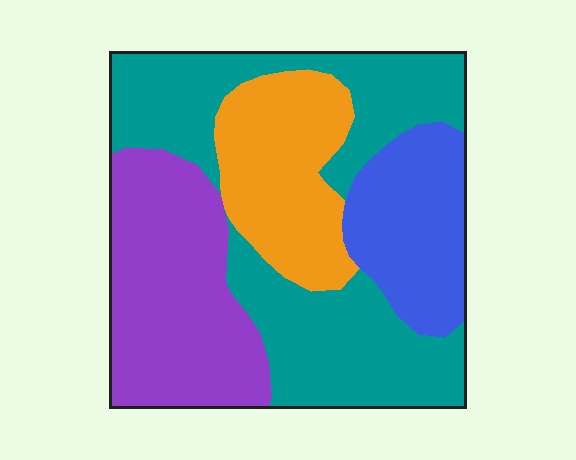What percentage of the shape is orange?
Orange takes up about one sixth (1/6) of the shape.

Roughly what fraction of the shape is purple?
Purple takes up about one quarter (1/4) of the shape.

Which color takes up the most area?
Teal, at roughly 40%.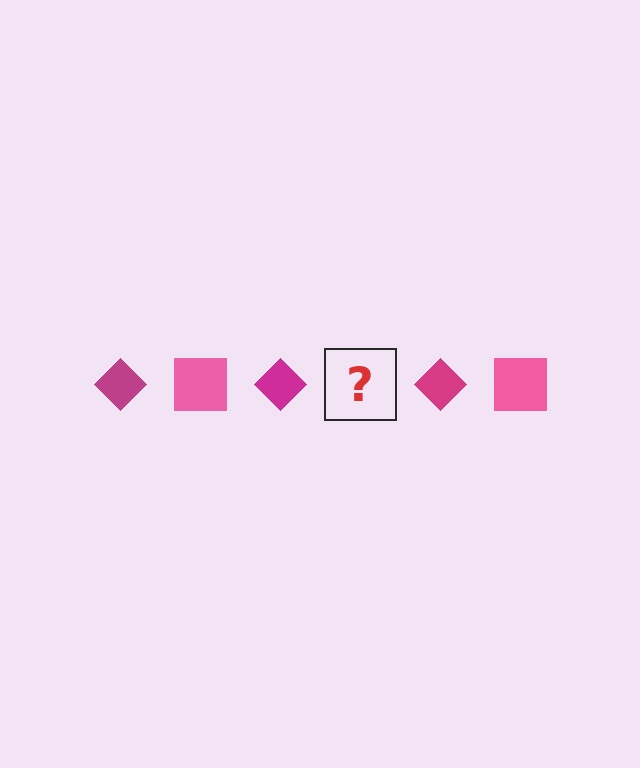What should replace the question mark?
The question mark should be replaced with a pink square.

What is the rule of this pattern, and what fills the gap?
The rule is that the pattern alternates between magenta diamond and pink square. The gap should be filled with a pink square.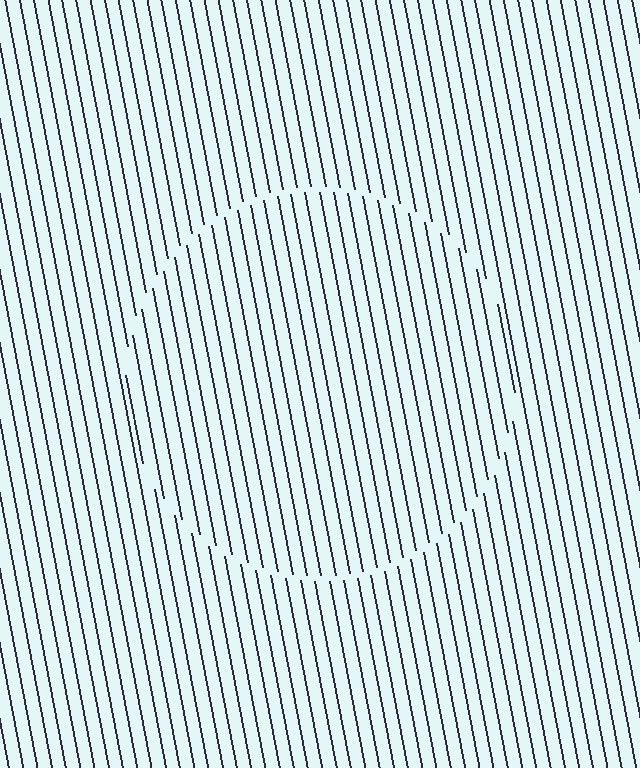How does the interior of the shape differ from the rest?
The interior of the shape contains the same grating, shifted by half a period — the contour is defined by the phase discontinuity where line-ends from the inner and outer gratings abut.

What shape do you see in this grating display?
An illusory circle. The interior of the shape contains the same grating, shifted by half a period — the contour is defined by the phase discontinuity where line-ends from the inner and outer gratings abut.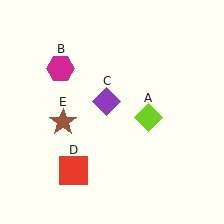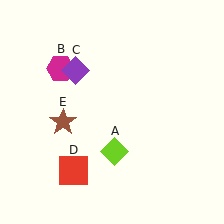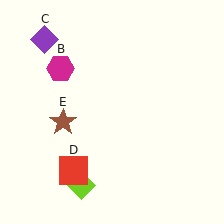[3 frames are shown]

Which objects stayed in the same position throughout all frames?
Magenta hexagon (object B) and red square (object D) and brown star (object E) remained stationary.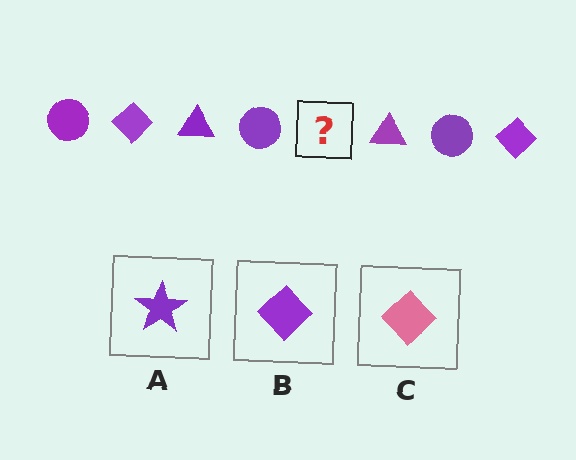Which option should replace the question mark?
Option B.